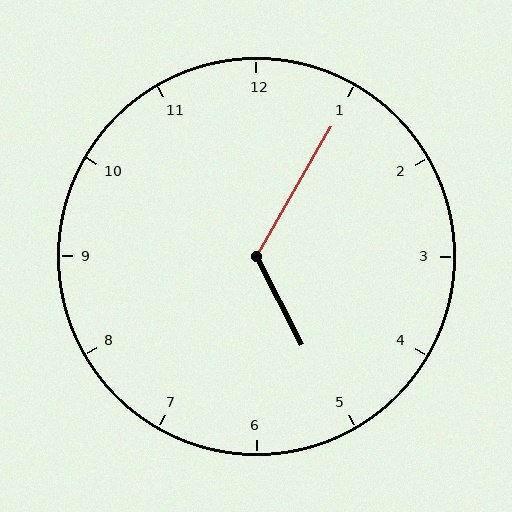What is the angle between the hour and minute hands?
Approximately 122 degrees.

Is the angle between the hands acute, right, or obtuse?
It is obtuse.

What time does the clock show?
5:05.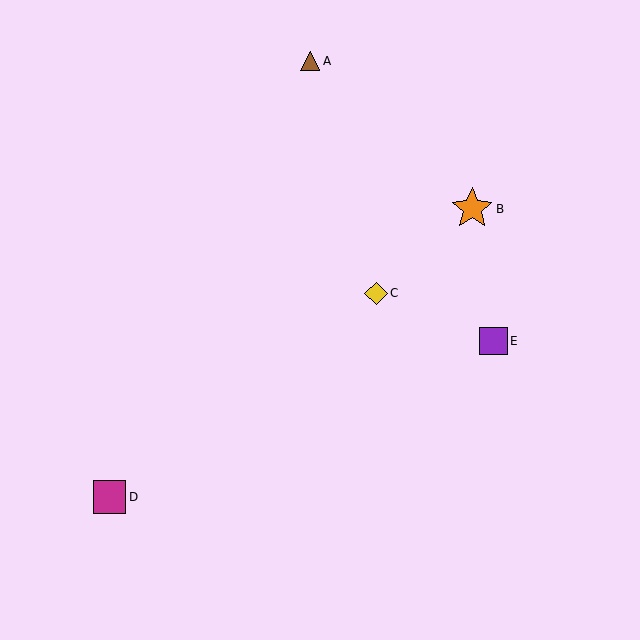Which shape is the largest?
The orange star (labeled B) is the largest.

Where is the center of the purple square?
The center of the purple square is at (493, 341).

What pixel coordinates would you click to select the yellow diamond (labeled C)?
Click at (376, 293) to select the yellow diamond C.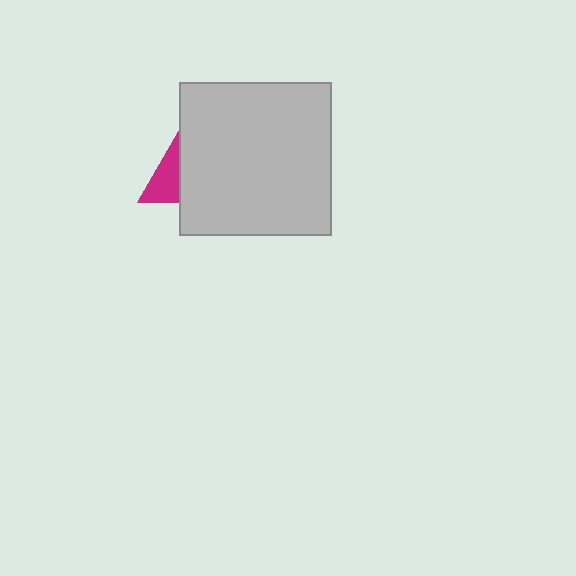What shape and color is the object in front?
The object in front is a light gray rectangle.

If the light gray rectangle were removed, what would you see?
You would see the complete magenta triangle.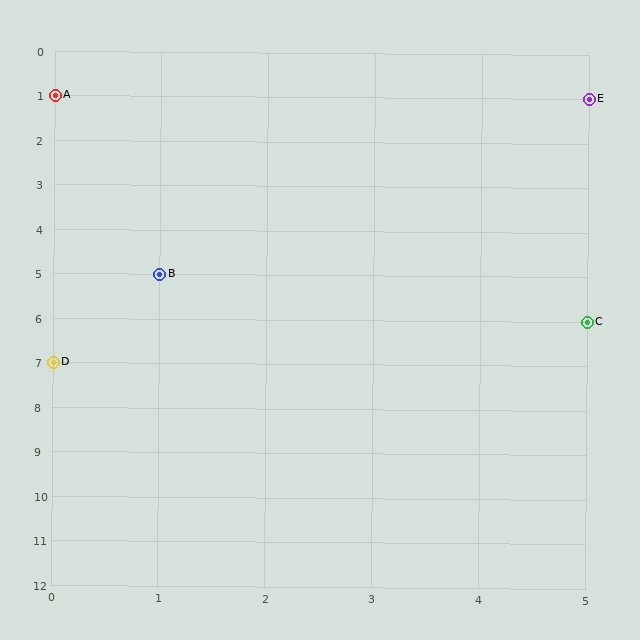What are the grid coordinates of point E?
Point E is at grid coordinates (5, 1).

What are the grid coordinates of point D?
Point D is at grid coordinates (0, 7).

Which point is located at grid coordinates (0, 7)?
Point D is at (0, 7).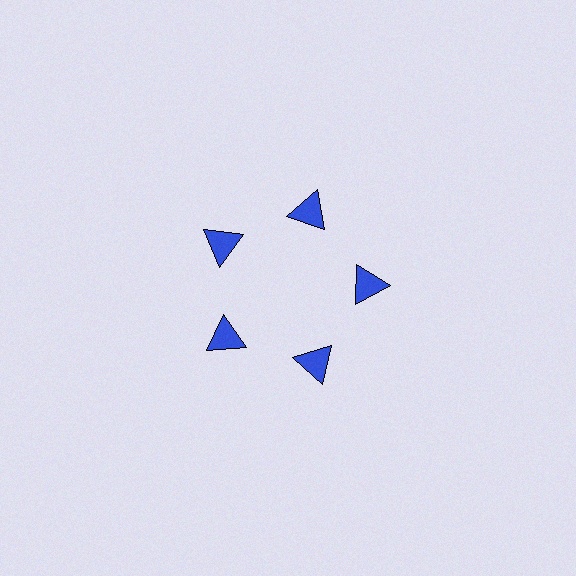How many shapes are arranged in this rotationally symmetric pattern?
There are 5 shapes, arranged in 5 groups of 1.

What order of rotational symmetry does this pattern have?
This pattern has 5-fold rotational symmetry.